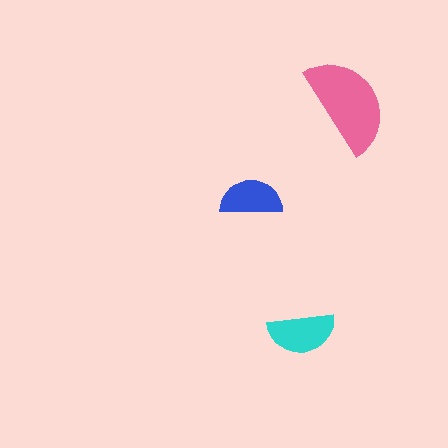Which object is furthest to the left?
The blue semicircle is leftmost.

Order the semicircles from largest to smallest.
the pink one, the cyan one, the blue one.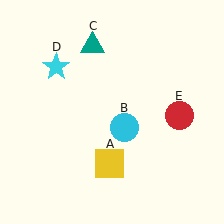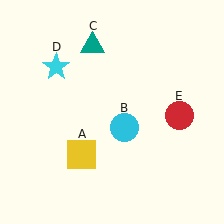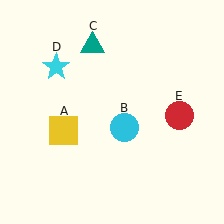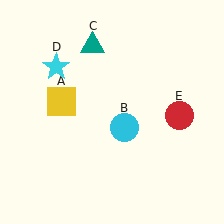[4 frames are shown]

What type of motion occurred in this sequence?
The yellow square (object A) rotated clockwise around the center of the scene.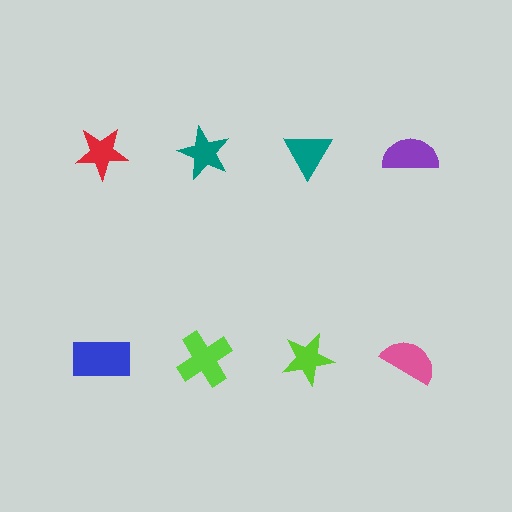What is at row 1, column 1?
A red star.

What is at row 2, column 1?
A blue rectangle.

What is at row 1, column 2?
A teal star.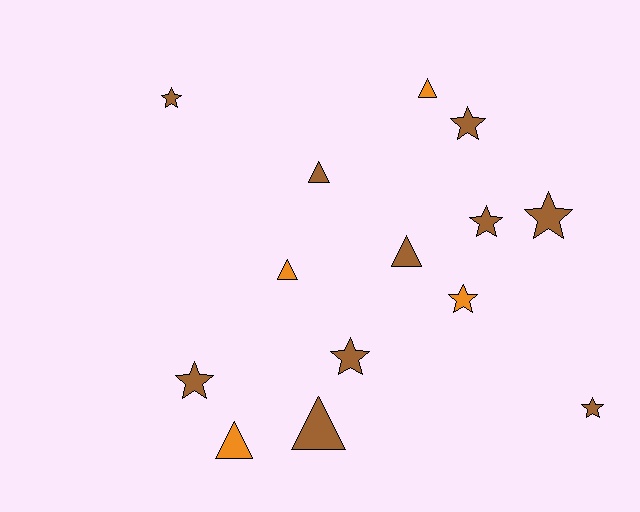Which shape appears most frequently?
Star, with 8 objects.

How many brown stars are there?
There are 7 brown stars.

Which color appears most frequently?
Brown, with 10 objects.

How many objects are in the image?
There are 14 objects.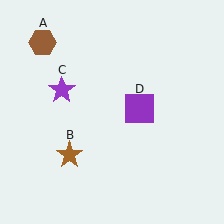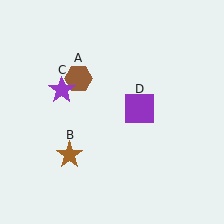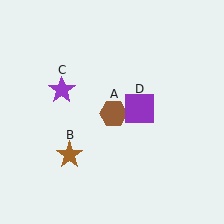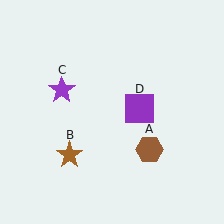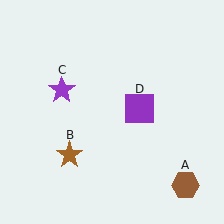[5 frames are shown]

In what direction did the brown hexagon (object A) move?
The brown hexagon (object A) moved down and to the right.